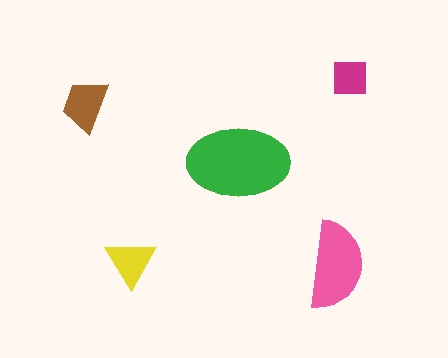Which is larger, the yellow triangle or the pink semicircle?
The pink semicircle.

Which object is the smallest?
The magenta square.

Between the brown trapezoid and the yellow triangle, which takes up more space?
The brown trapezoid.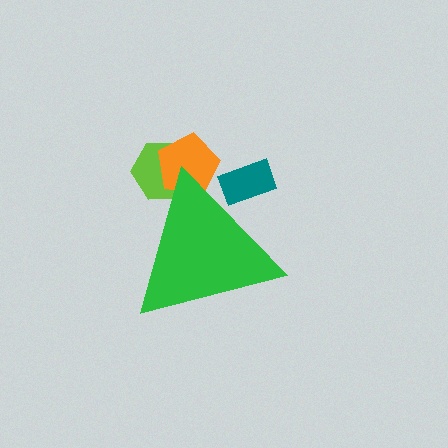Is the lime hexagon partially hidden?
Yes, the lime hexagon is partially hidden behind the green triangle.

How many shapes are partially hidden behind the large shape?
3 shapes are partially hidden.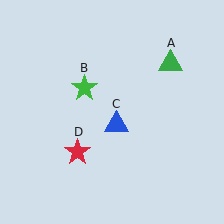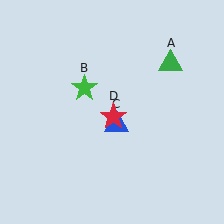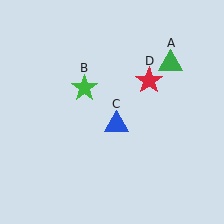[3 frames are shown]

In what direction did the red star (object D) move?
The red star (object D) moved up and to the right.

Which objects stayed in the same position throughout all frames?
Green triangle (object A) and green star (object B) and blue triangle (object C) remained stationary.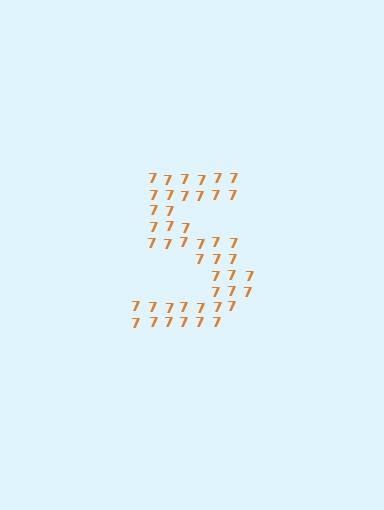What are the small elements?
The small elements are digit 7's.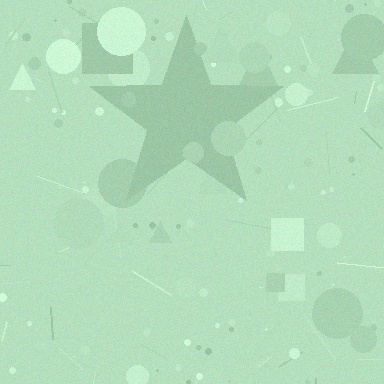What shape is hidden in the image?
A star is hidden in the image.